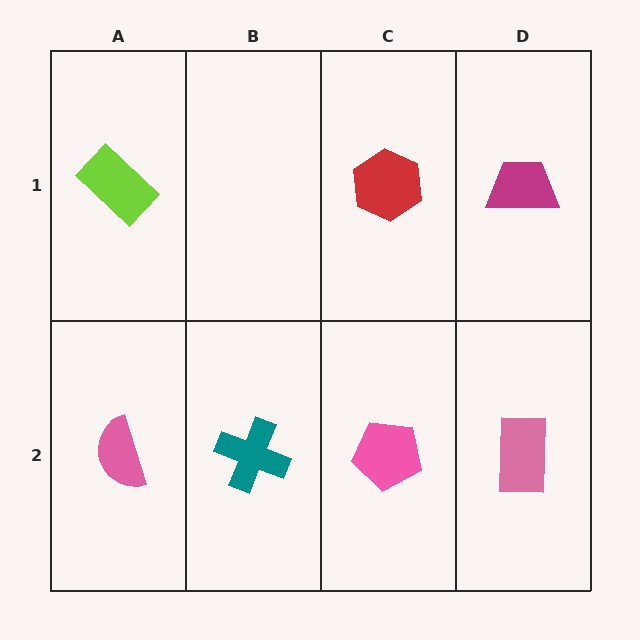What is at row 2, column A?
A pink semicircle.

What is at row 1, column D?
A magenta trapezoid.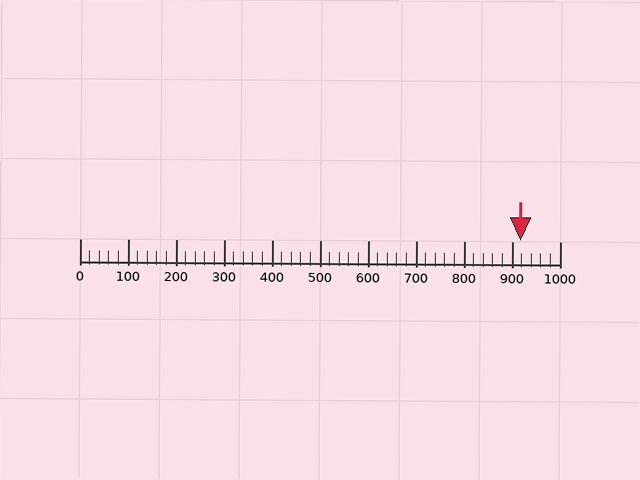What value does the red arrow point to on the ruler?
The red arrow points to approximately 917.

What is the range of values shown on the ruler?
The ruler shows values from 0 to 1000.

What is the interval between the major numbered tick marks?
The major tick marks are spaced 100 units apart.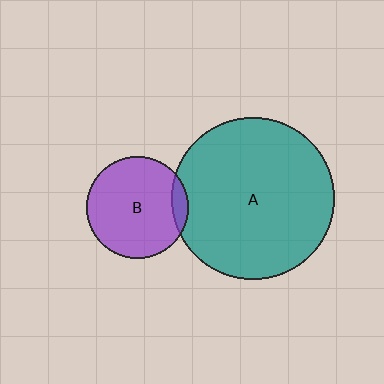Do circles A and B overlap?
Yes.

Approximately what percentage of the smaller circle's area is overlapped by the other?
Approximately 10%.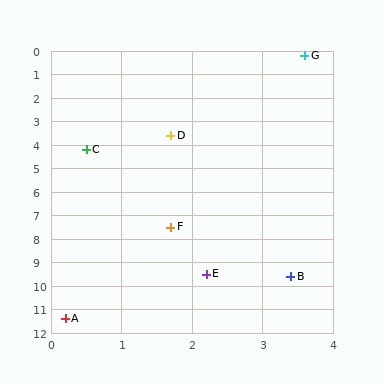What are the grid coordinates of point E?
Point E is at approximately (2.2, 9.5).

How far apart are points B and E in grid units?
Points B and E are about 1.2 grid units apart.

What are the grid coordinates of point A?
Point A is at approximately (0.2, 11.4).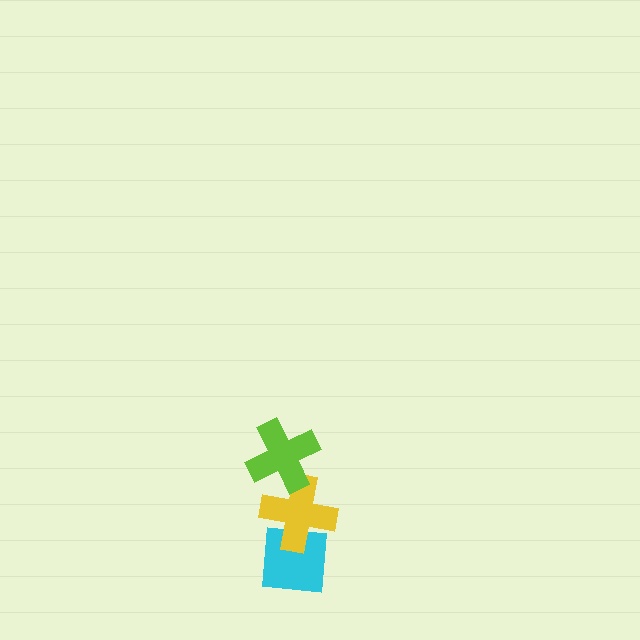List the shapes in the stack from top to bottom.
From top to bottom: the lime cross, the yellow cross, the cyan square.